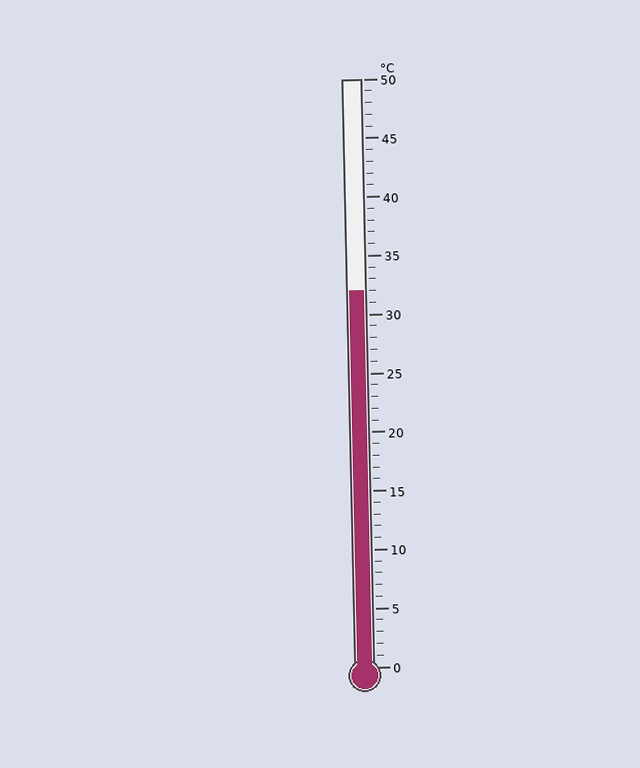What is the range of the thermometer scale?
The thermometer scale ranges from 0°C to 50°C.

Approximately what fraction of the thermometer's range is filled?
The thermometer is filled to approximately 65% of its range.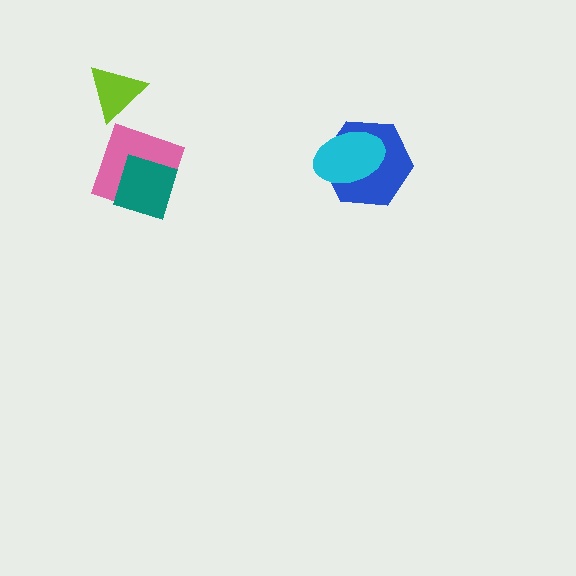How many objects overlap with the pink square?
1 object overlaps with the pink square.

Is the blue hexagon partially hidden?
Yes, it is partially covered by another shape.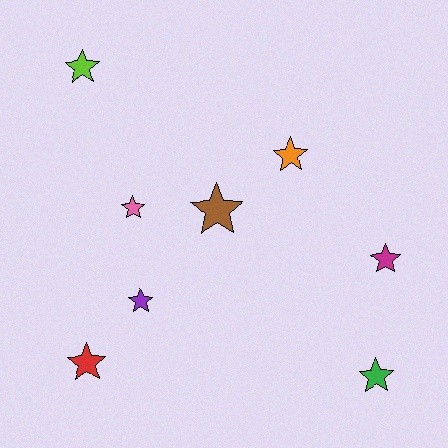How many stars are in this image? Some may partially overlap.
There are 8 stars.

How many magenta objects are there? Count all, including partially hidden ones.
There is 1 magenta object.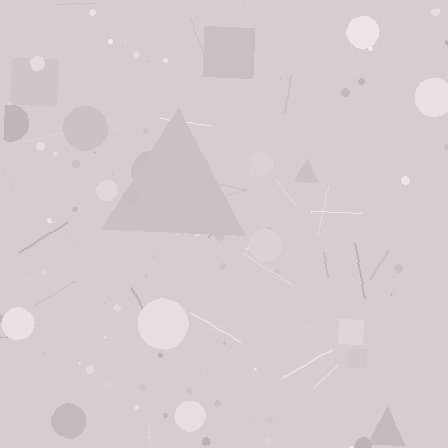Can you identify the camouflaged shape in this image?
The camouflaged shape is a triangle.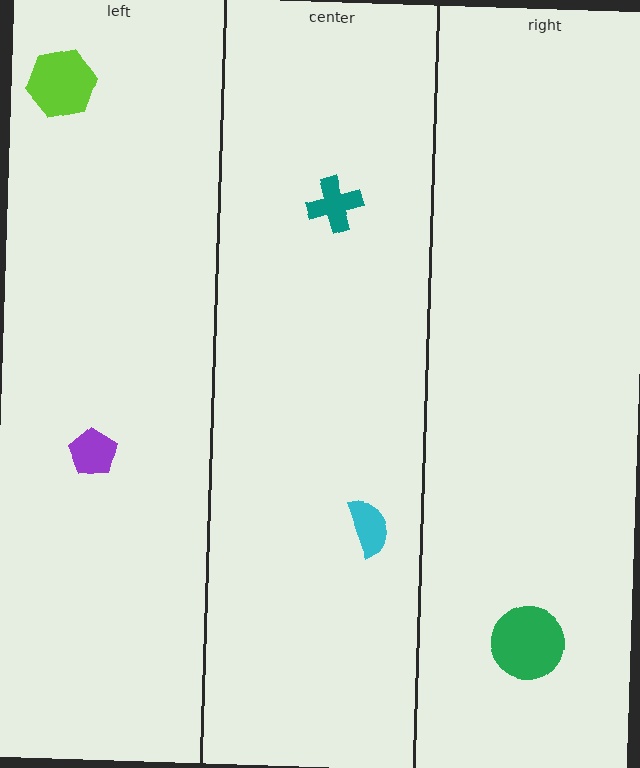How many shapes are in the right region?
1.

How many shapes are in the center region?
2.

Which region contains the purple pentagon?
The left region.